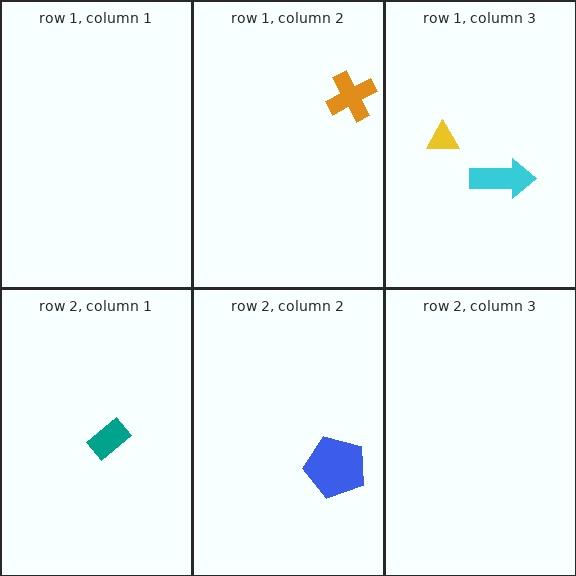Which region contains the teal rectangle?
The row 2, column 1 region.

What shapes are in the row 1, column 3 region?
The cyan arrow, the yellow triangle.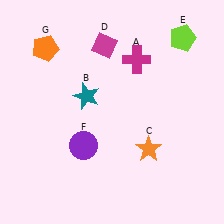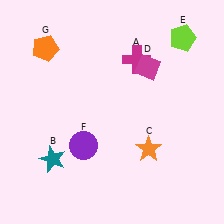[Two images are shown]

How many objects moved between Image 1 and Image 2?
2 objects moved between the two images.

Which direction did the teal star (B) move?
The teal star (B) moved down.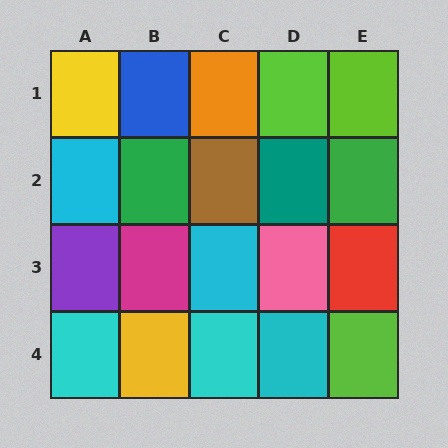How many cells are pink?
1 cell is pink.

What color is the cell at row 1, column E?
Lime.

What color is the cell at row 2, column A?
Cyan.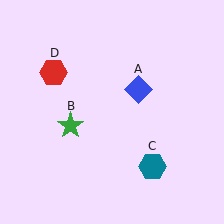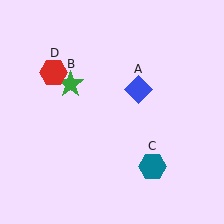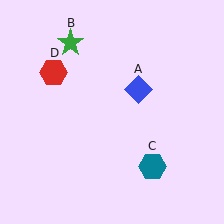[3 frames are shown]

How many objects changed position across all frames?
1 object changed position: green star (object B).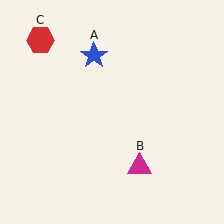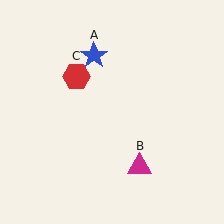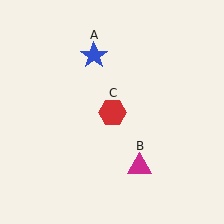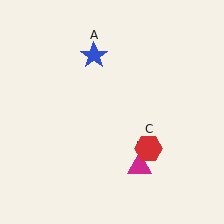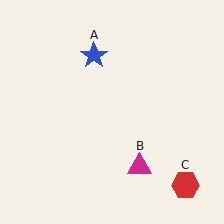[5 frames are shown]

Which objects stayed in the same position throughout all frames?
Blue star (object A) and magenta triangle (object B) remained stationary.